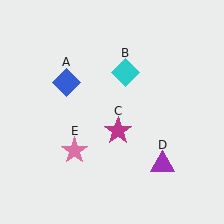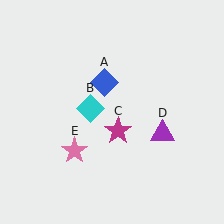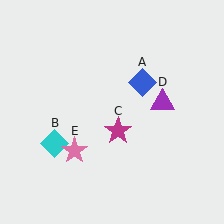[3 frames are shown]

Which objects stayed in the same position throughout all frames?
Magenta star (object C) and pink star (object E) remained stationary.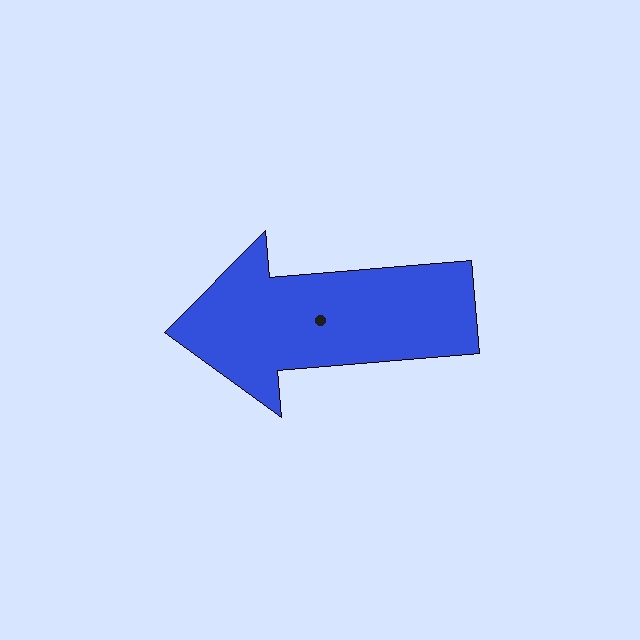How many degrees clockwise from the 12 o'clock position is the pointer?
Approximately 265 degrees.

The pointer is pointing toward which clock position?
Roughly 9 o'clock.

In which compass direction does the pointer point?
West.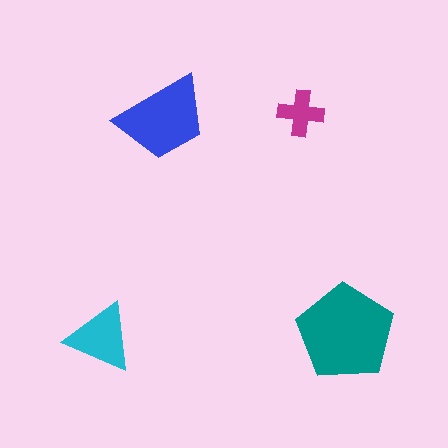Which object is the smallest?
The magenta cross.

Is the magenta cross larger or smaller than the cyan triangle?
Smaller.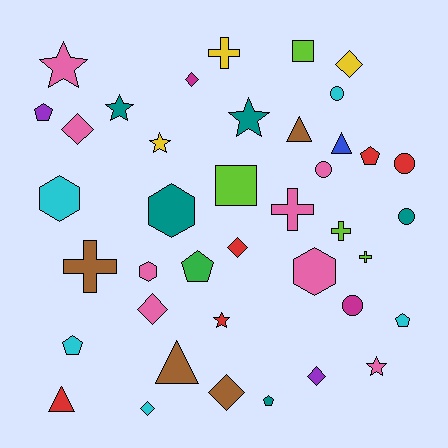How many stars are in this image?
There are 6 stars.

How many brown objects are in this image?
There are 4 brown objects.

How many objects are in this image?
There are 40 objects.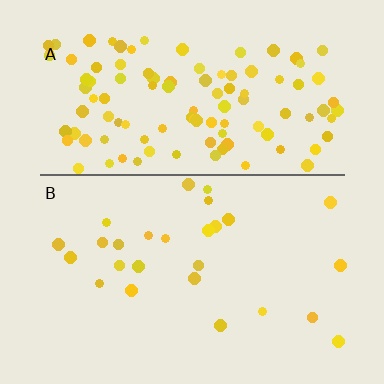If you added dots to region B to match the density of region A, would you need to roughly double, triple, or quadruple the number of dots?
Approximately quadruple.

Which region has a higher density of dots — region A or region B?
A (the top).